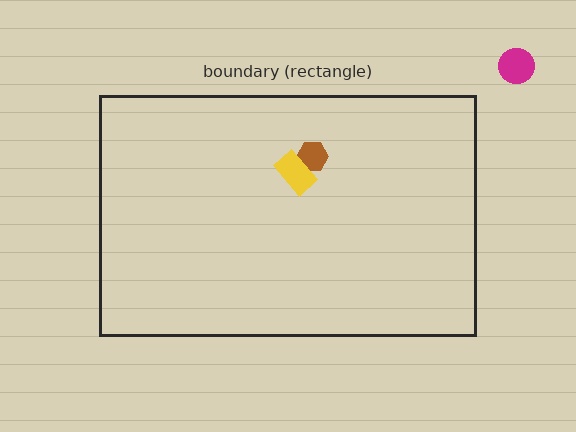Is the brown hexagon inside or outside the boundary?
Inside.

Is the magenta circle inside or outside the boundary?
Outside.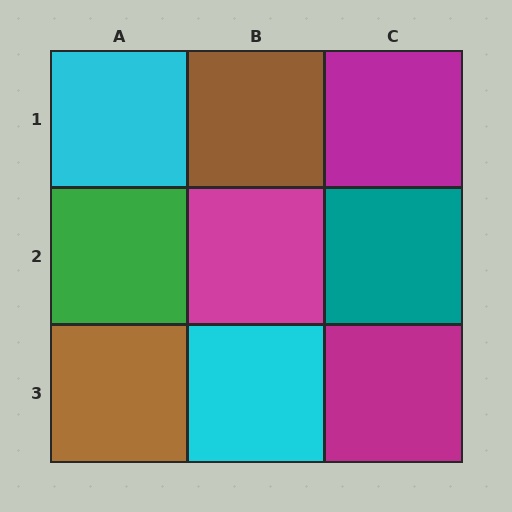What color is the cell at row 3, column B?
Cyan.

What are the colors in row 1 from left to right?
Cyan, brown, magenta.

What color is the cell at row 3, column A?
Brown.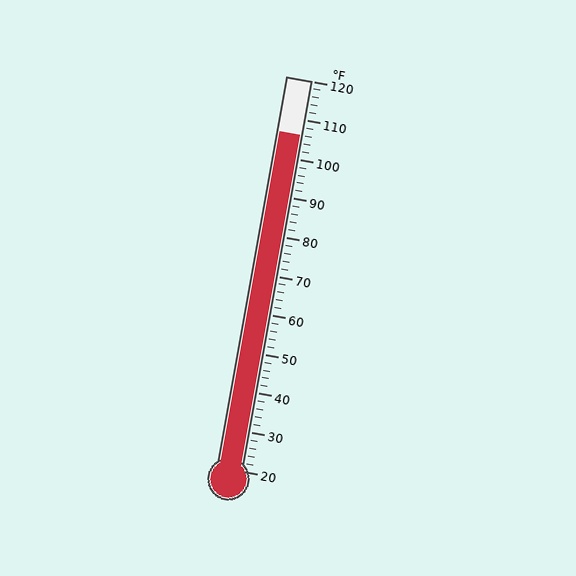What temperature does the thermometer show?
The thermometer shows approximately 106°F.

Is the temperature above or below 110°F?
The temperature is below 110°F.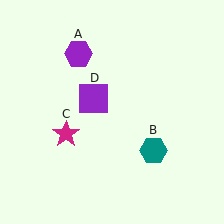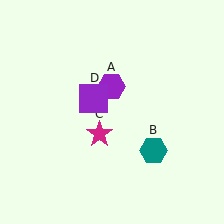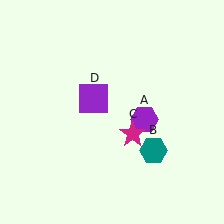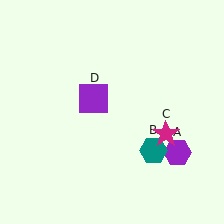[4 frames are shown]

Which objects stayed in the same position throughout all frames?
Teal hexagon (object B) and purple square (object D) remained stationary.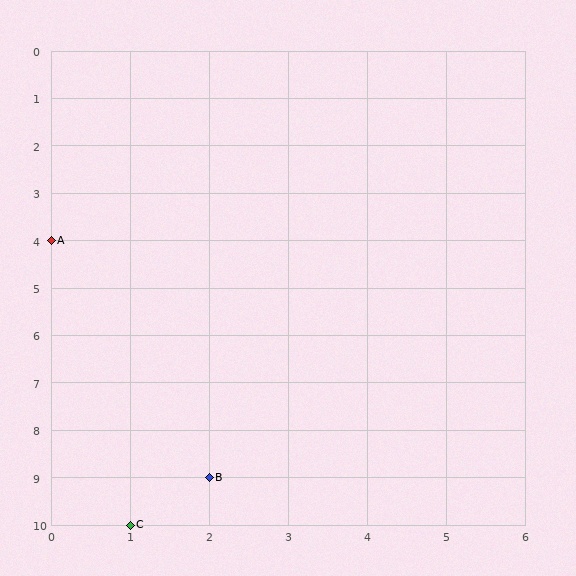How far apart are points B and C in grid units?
Points B and C are 1 column and 1 row apart (about 1.4 grid units diagonally).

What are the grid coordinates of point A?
Point A is at grid coordinates (0, 4).